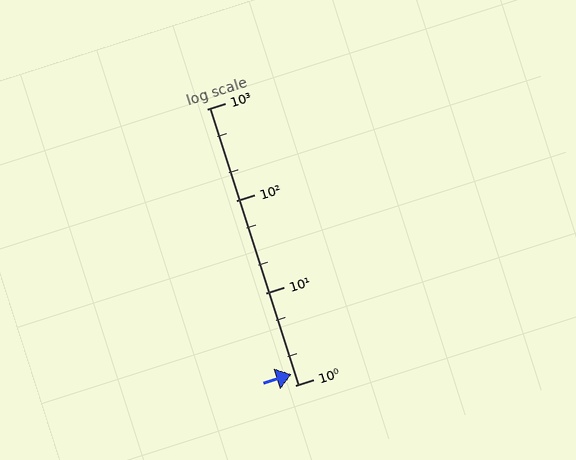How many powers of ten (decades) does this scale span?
The scale spans 3 decades, from 1 to 1000.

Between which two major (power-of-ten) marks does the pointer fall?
The pointer is between 1 and 10.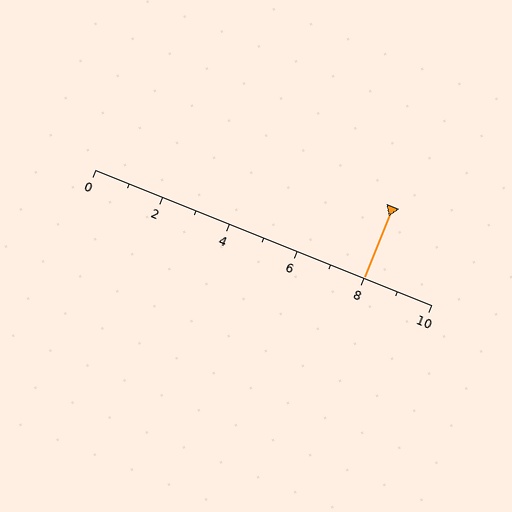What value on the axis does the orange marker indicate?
The marker indicates approximately 8.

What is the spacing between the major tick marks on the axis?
The major ticks are spaced 2 apart.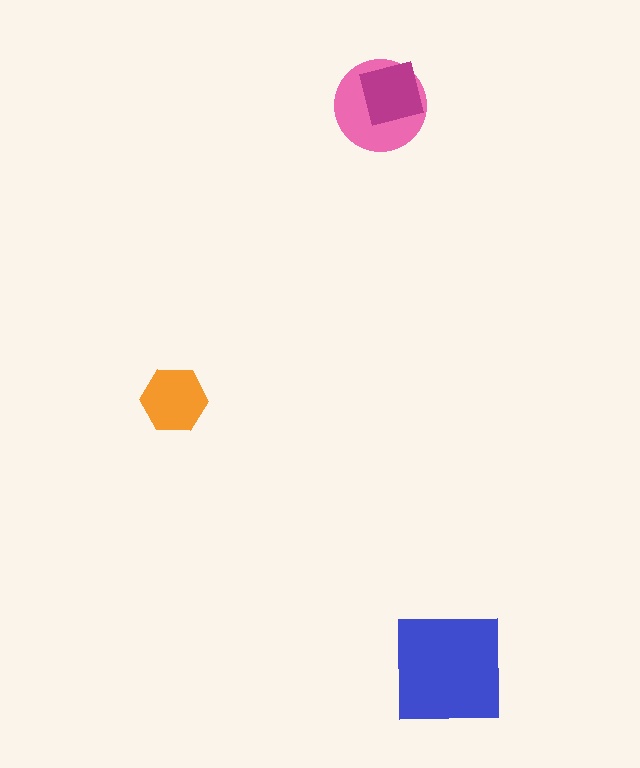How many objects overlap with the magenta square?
1 object overlaps with the magenta square.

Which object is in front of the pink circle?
The magenta square is in front of the pink circle.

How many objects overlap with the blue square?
0 objects overlap with the blue square.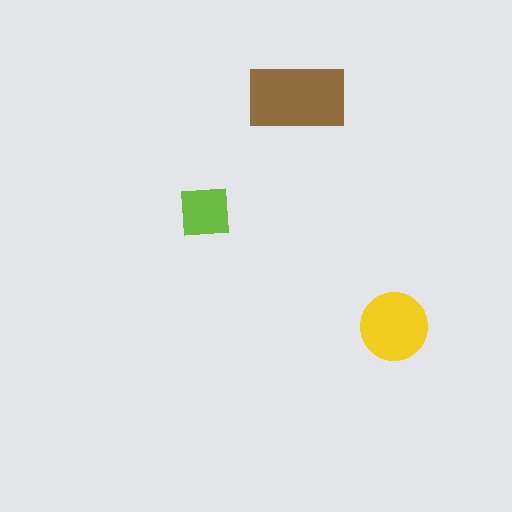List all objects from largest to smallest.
The brown rectangle, the yellow circle, the lime square.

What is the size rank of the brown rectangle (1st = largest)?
1st.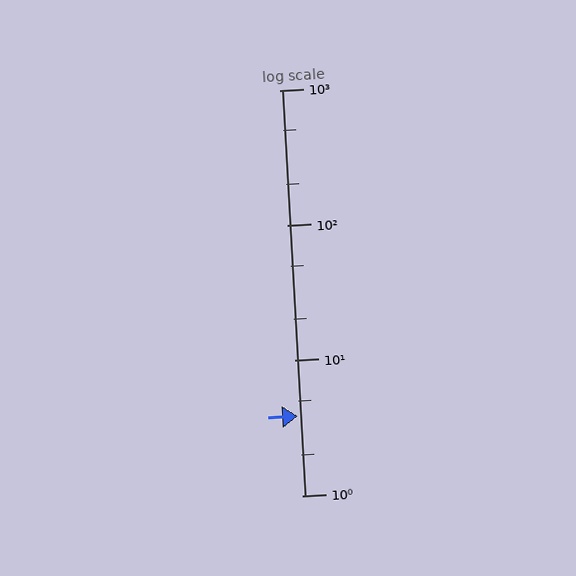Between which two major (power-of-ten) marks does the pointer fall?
The pointer is between 1 and 10.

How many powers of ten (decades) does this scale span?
The scale spans 3 decades, from 1 to 1000.